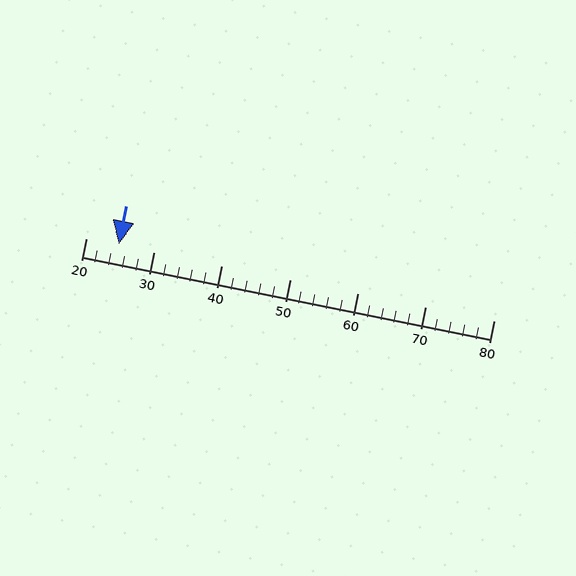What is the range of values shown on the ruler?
The ruler shows values from 20 to 80.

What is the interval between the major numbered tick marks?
The major tick marks are spaced 10 units apart.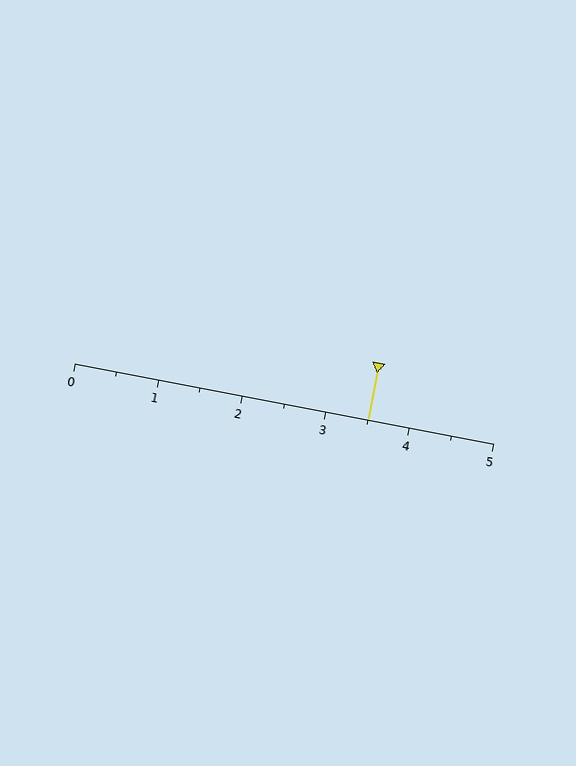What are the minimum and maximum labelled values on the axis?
The axis runs from 0 to 5.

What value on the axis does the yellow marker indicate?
The marker indicates approximately 3.5.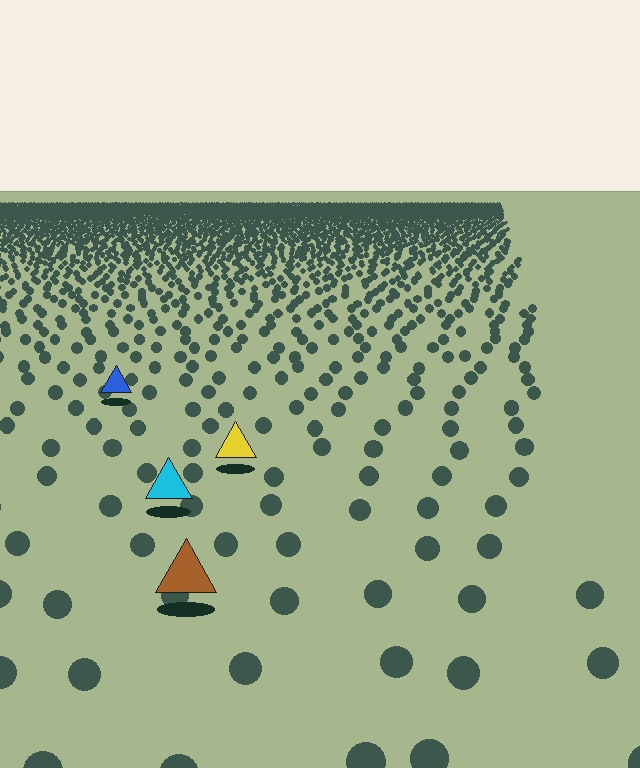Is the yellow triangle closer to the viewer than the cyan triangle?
No. The cyan triangle is closer — you can tell from the texture gradient: the ground texture is coarser near it.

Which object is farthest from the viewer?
The blue triangle is farthest from the viewer. It appears smaller and the ground texture around it is denser.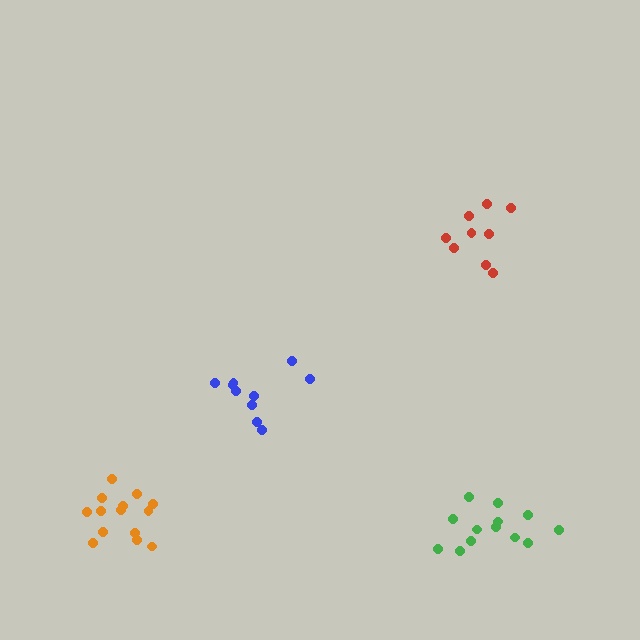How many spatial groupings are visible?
There are 4 spatial groupings.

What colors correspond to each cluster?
The clusters are colored: blue, green, orange, red.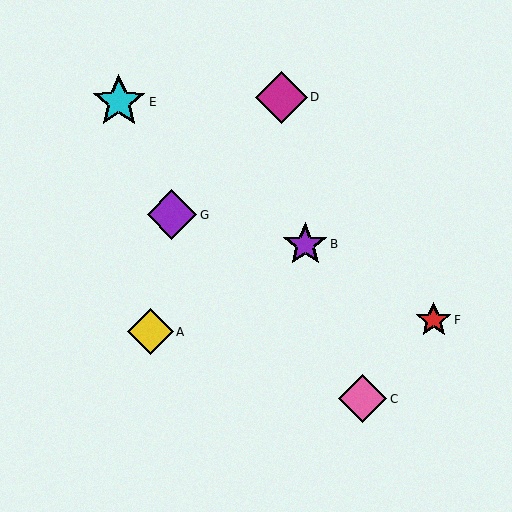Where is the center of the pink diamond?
The center of the pink diamond is at (363, 399).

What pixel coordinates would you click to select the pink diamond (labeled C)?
Click at (363, 399) to select the pink diamond C.